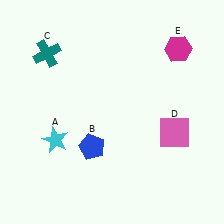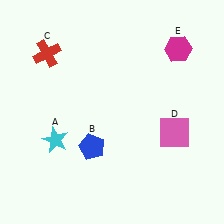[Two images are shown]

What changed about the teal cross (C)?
In Image 1, C is teal. In Image 2, it changed to red.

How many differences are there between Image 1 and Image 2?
There is 1 difference between the two images.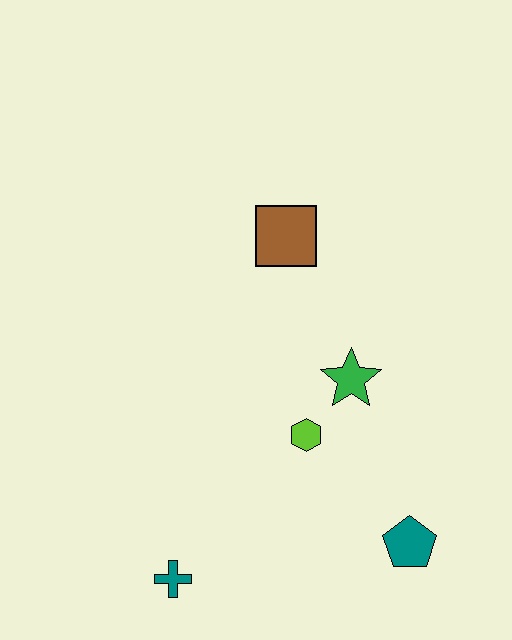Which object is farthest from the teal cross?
The brown square is farthest from the teal cross.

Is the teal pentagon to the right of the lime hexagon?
Yes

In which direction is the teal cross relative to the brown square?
The teal cross is below the brown square.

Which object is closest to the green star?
The lime hexagon is closest to the green star.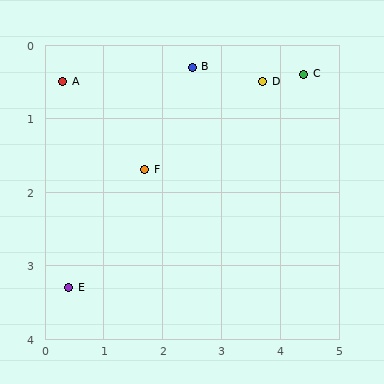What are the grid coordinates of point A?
Point A is at approximately (0.3, 0.5).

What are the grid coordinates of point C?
Point C is at approximately (4.4, 0.4).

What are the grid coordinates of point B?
Point B is at approximately (2.5, 0.3).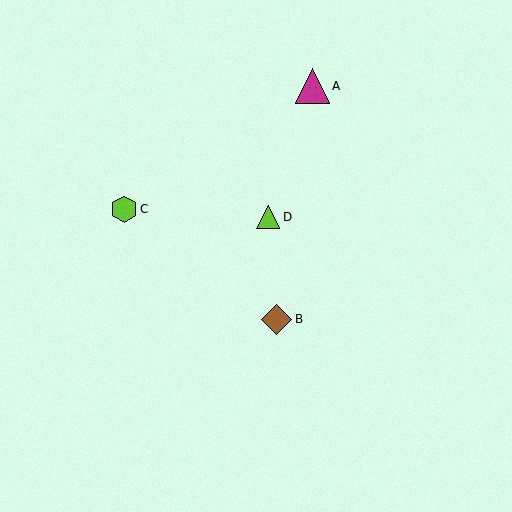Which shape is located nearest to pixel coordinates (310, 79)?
The magenta triangle (labeled A) at (312, 86) is nearest to that location.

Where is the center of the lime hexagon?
The center of the lime hexagon is at (124, 209).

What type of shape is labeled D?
Shape D is a lime triangle.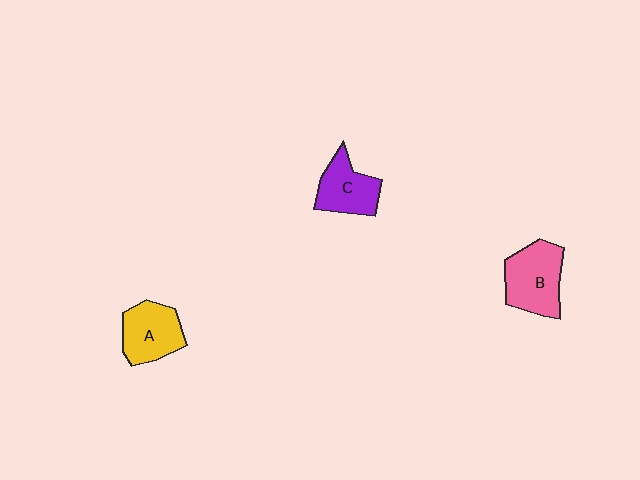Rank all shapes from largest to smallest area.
From largest to smallest: B (pink), A (yellow), C (purple).